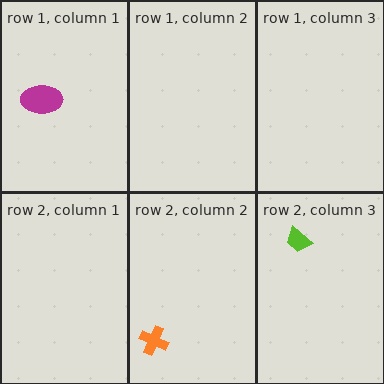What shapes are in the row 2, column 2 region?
The orange cross.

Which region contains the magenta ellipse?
The row 1, column 1 region.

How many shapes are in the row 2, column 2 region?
1.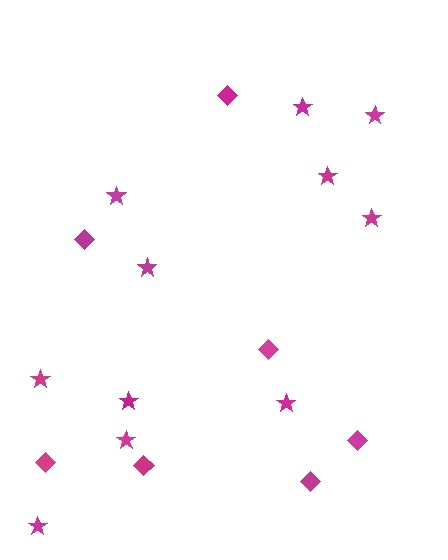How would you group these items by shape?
There are 2 groups: one group of diamonds (7) and one group of stars (11).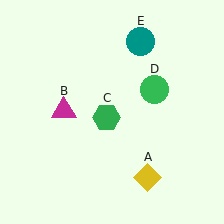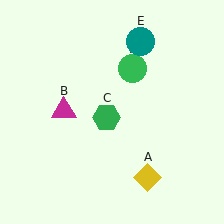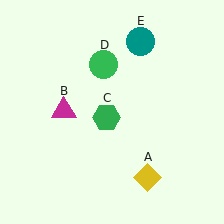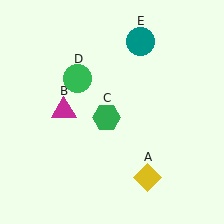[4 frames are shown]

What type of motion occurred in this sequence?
The green circle (object D) rotated counterclockwise around the center of the scene.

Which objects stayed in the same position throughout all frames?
Yellow diamond (object A) and magenta triangle (object B) and green hexagon (object C) and teal circle (object E) remained stationary.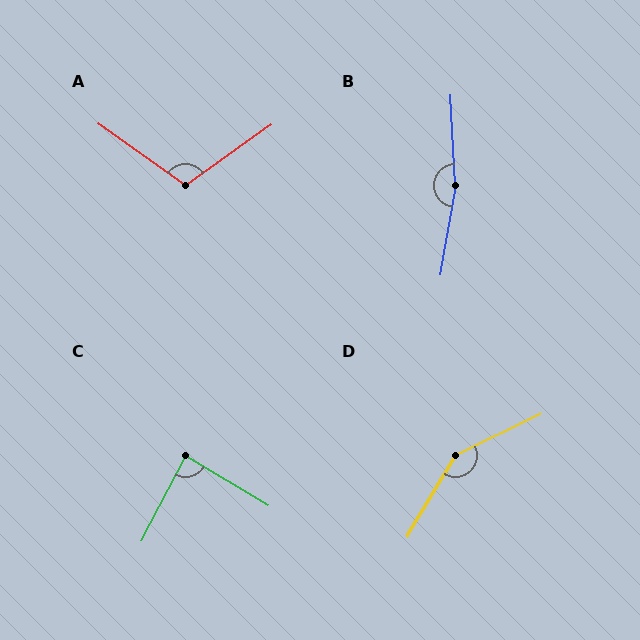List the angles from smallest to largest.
C (87°), A (109°), D (146°), B (167°).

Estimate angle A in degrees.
Approximately 109 degrees.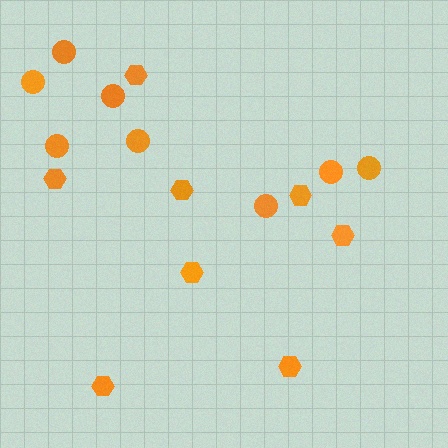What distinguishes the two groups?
There are 2 groups: one group of hexagons (8) and one group of circles (8).